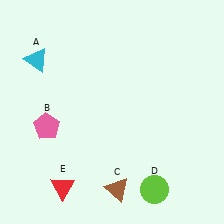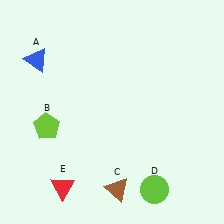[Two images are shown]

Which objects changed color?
A changed from cyan to blue. B changed from pink to lime.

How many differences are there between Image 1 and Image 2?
There are 2 differences between the two images.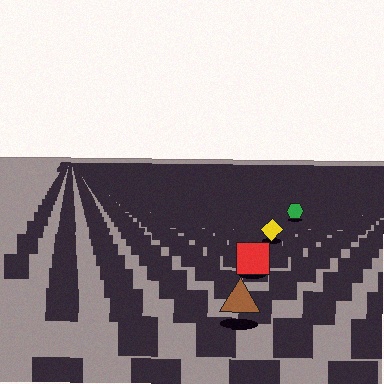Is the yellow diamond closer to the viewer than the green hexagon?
Yes. The yellow diamond is closer — you can tell from the texture gradient: the ground texture is coarser near it.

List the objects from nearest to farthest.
From nearest to farthest: the brown triangle, the red square, the yellow diamond, the green hexagon.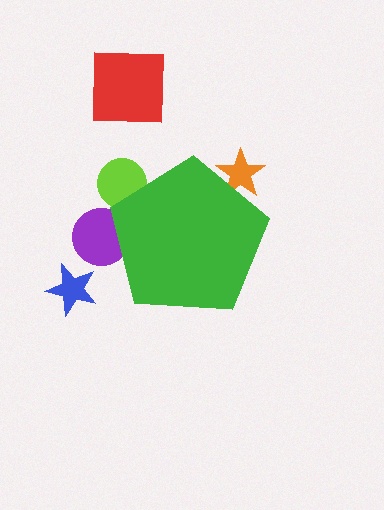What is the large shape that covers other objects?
A green pentagon.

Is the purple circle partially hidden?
Yes, the purple circle is partially hidden behind the green pentagon.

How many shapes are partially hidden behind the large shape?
3 shapes are partially hidden.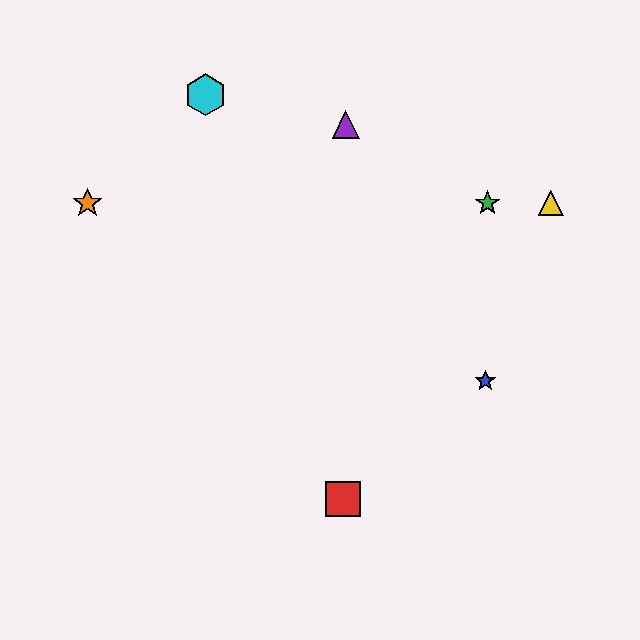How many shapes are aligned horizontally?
3 shapes (the green star, the yellow triangle, the orange star) are aligned horizontally.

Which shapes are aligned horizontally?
The green star, the yellow triangle, the orange star are aligned horizontally.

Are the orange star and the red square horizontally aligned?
No, the orange star is at y≈203 and the red square is at y≈499.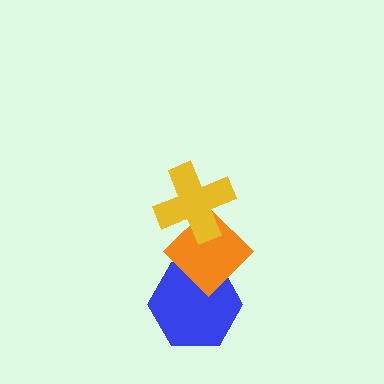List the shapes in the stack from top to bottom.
From top to bottom: the yellow cross, the orange diamond, the blue hexagon.